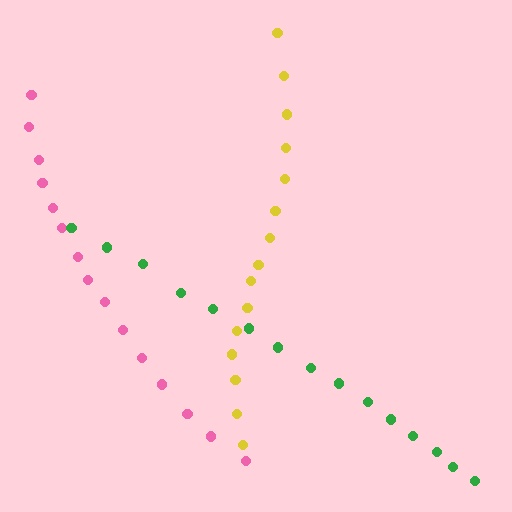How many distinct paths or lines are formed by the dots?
There are 3 distinct paths.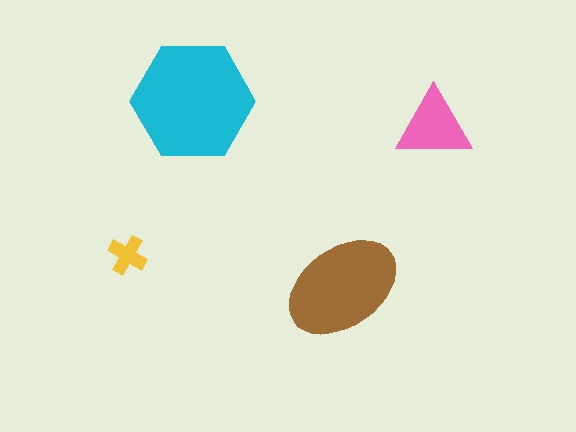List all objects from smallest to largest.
The yellow cross, the pink triangle, the brown ellipse, the cyan hexagon.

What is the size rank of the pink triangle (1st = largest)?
3rd.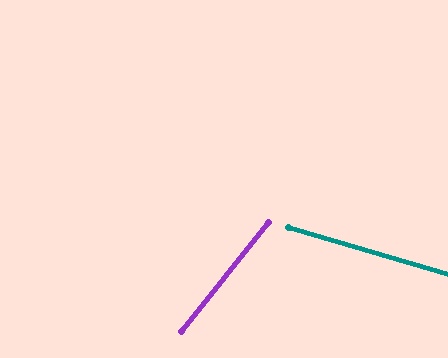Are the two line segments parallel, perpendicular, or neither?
Neither parallel nor perpendicular — they differ by about 68°.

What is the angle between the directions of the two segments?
Approximately 68 degrees.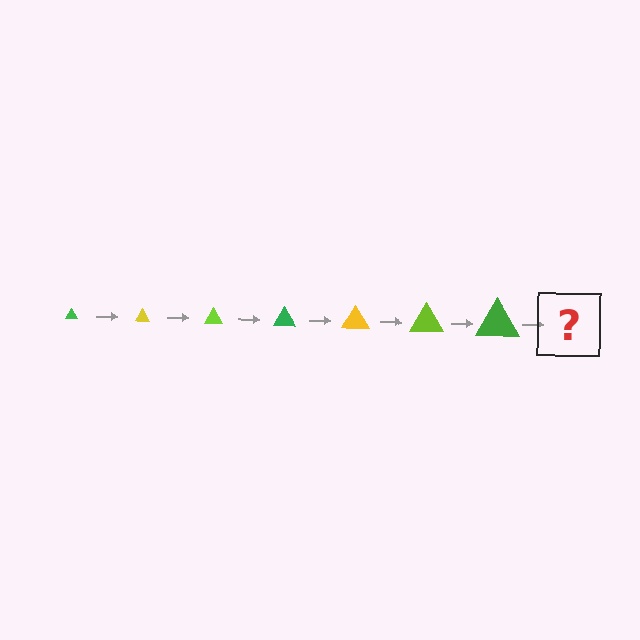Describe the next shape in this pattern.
It should be a yellow triangle, larger than the previous one.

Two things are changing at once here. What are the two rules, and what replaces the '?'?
The two rules are that the triangle grows larger each step and the color cycles through green, yellow, and lime. The '?' should be a yellow triangle, larger than the previous one.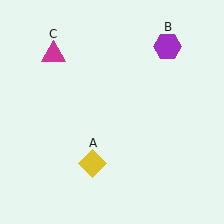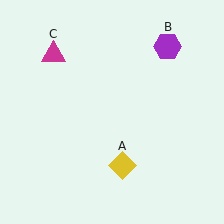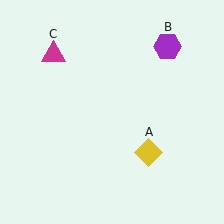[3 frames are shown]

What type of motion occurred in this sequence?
The yellow diamond (object A) rotated counterclockwise around the center of the scene.